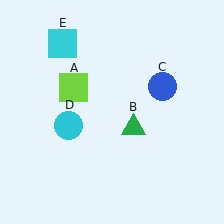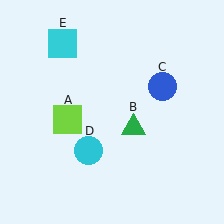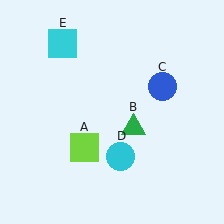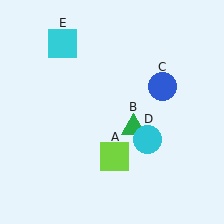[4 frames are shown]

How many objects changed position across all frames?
2 objects changed position: lime square (object A), cyan circle (object D).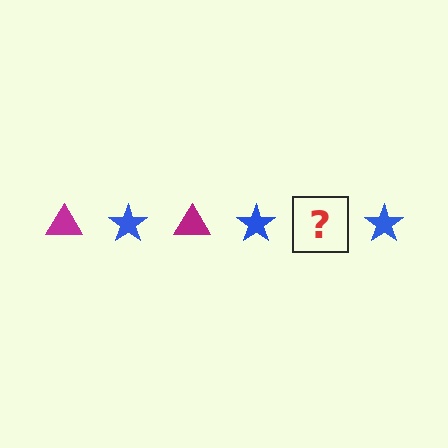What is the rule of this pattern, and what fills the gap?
The rule is that the pattern alternates between magenta triangle and blue star. The gap should be filled with a magenta triangle.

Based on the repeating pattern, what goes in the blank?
The blank should be a magenta triangle.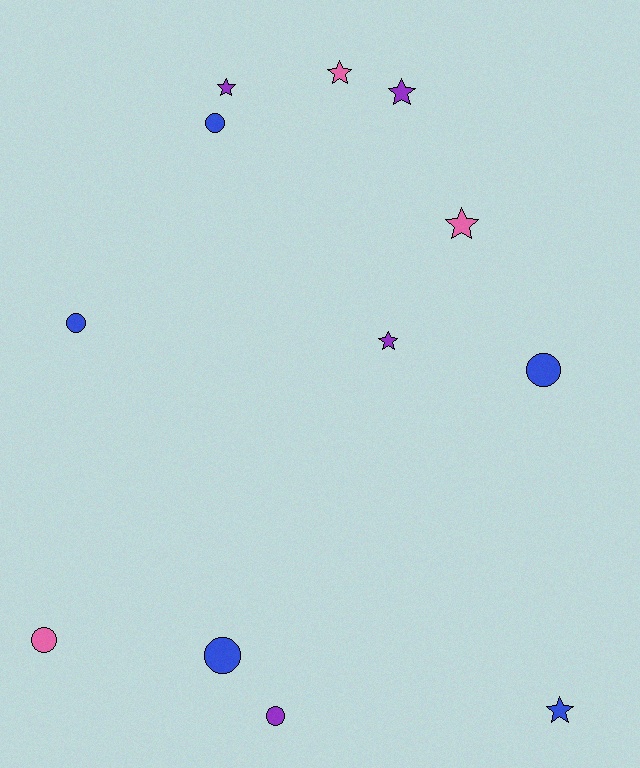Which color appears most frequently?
Blue, with 5 objects.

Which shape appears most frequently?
Circle, with 6 objects.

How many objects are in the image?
There are 12 objects.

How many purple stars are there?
There are 3 purple stars.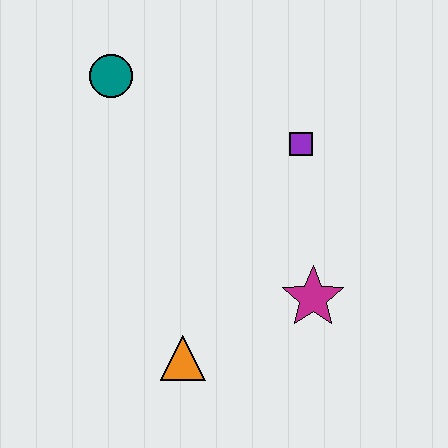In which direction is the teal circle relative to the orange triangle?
The teal circle is above the orange triangle.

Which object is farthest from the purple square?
The orange triangle is farthest from the purple square.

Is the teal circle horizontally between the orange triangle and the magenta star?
No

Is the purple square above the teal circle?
No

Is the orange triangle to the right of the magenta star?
No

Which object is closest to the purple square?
The magenta star is closest to the purple square.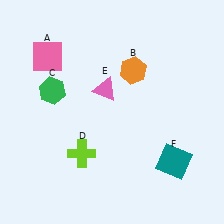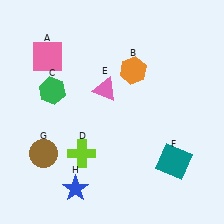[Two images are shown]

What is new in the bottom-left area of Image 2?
A brown circle (G) was added in the bottom-left area of Image 2.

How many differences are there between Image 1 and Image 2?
There are 2 differences between the two images.